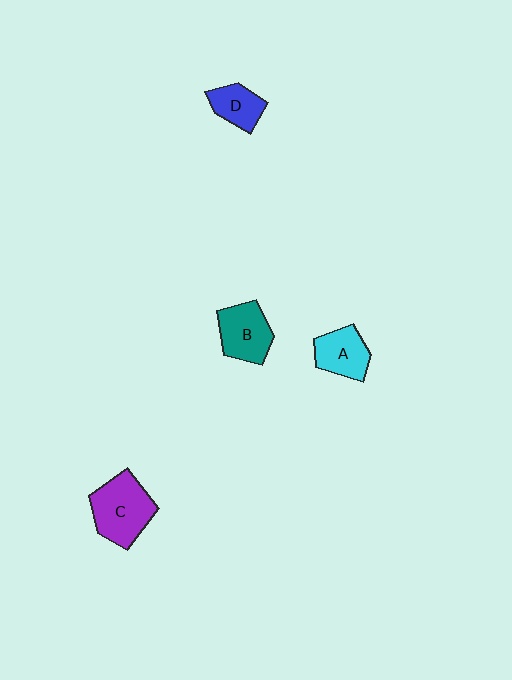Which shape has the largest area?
Shape C (purple).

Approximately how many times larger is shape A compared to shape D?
Approximately 1.2 times.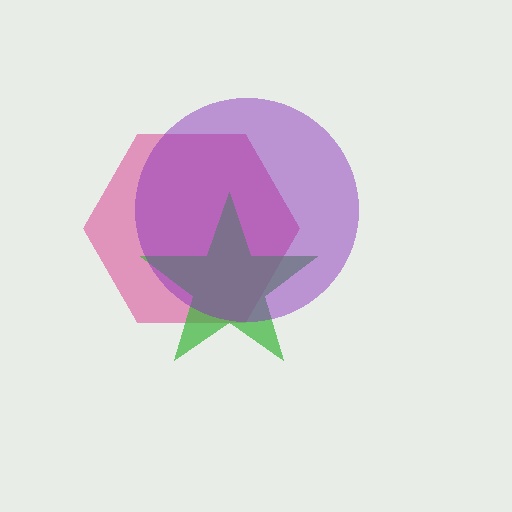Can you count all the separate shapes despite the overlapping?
Yes, there are 3 separate shapes.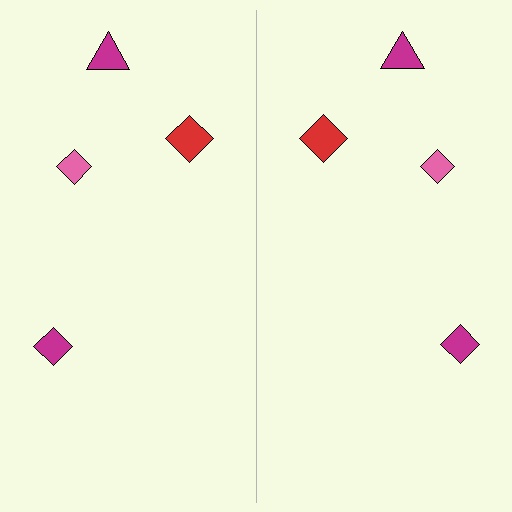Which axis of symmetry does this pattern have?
The pattern has a vertical axis of symmetry running through the center of the image.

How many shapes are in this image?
There are 8 shapes in this image.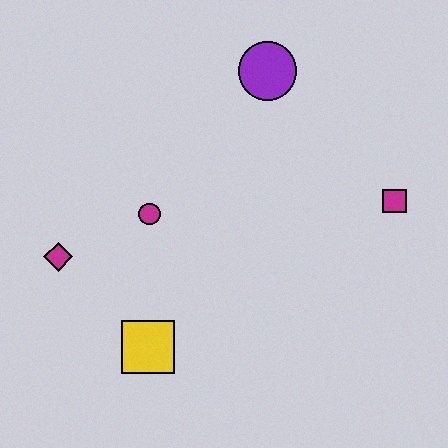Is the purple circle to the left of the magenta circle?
No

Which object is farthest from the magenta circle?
The magenta square is farthest from the magenta circle.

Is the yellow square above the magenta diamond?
No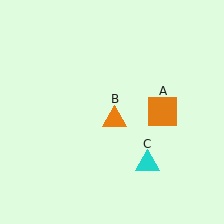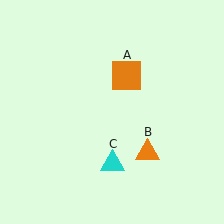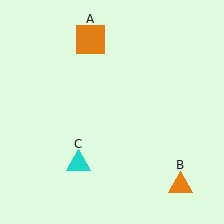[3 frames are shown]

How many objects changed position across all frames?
3 objects changed position: orange square (object A), orange triangle (object B), cyan triangle (object C).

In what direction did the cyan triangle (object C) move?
The cyan triangle (object C) moved left.